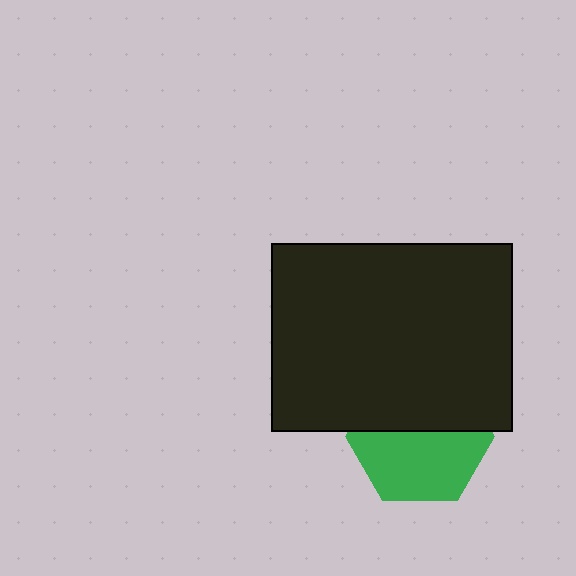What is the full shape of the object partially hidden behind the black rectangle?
The partially hidden object is a green hexagon.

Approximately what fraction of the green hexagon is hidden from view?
Roughly 45% of the green hexagon is hidden behind the black rectangle.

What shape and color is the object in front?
The object in front is a black rectangle.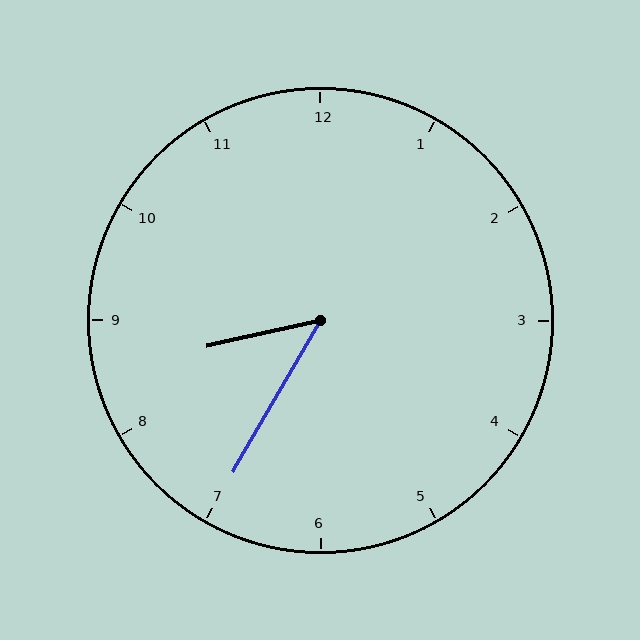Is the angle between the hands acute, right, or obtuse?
It is acute.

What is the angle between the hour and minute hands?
Approximately 48 degrees.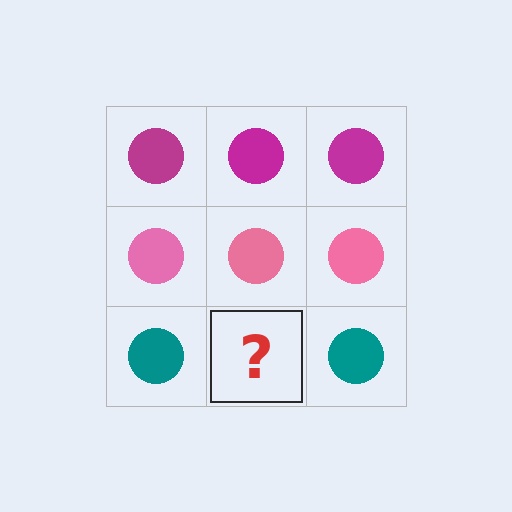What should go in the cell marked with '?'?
The missing cell should contain a teal circle.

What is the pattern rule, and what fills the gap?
The rule is that each row has a consistent color. The gap should be filled with a teal circle.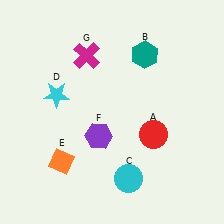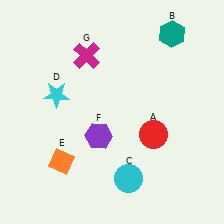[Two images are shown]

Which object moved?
The teal hexagon (B) moved right.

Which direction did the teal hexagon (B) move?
The teal hexagon (B) moved right.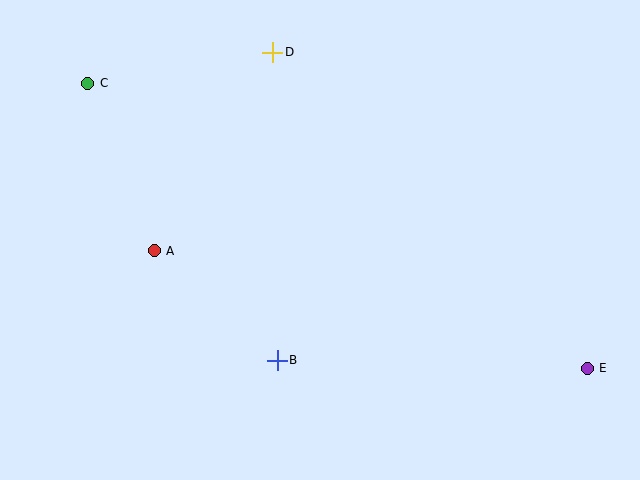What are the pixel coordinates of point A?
Point A is at (154, 251).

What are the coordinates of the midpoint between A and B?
The midpoint between A and B is at (216, 306).